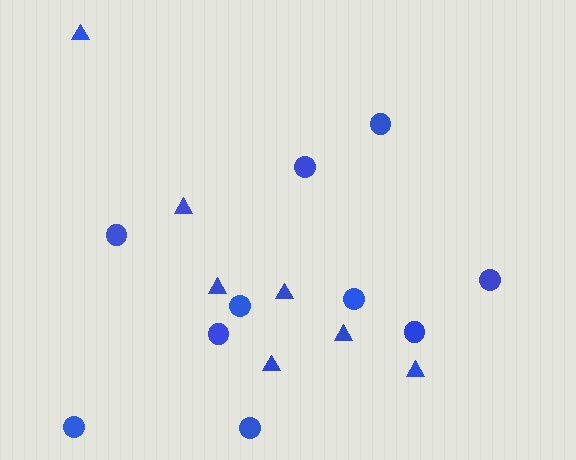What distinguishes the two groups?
There are 2 groups: one group of circles (10) and one group of triangles (7).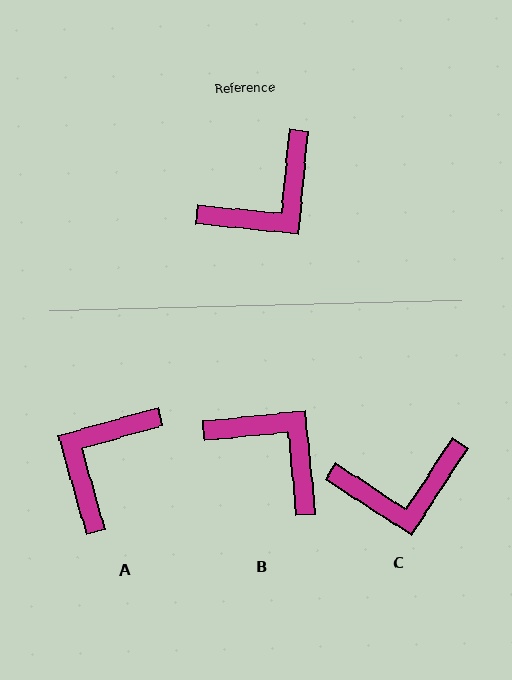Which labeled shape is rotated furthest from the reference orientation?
A, about 159 degrees away.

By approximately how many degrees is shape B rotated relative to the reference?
Approximately 101 degrees counter-clockwise.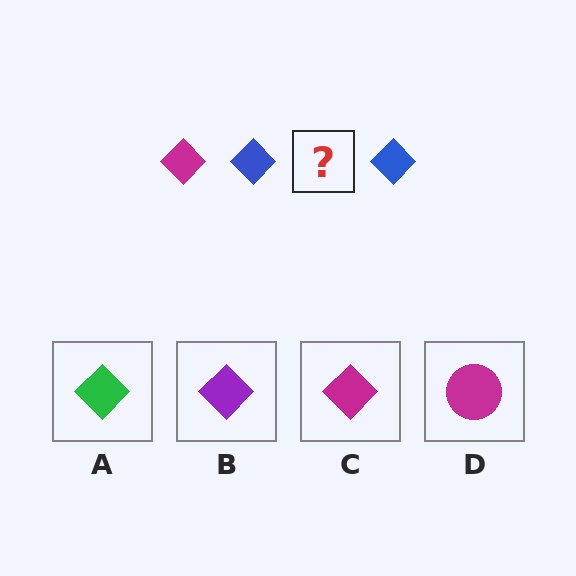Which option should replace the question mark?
Option C.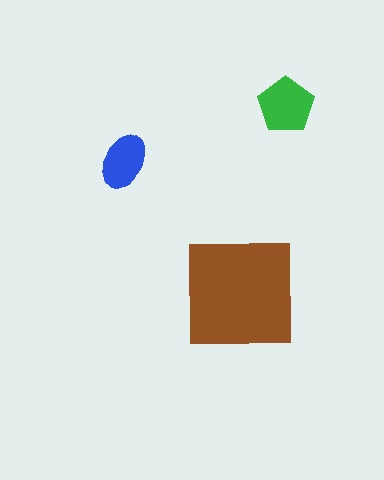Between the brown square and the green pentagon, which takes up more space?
The brown square.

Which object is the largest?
The brown square.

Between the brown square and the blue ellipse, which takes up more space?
The brown square.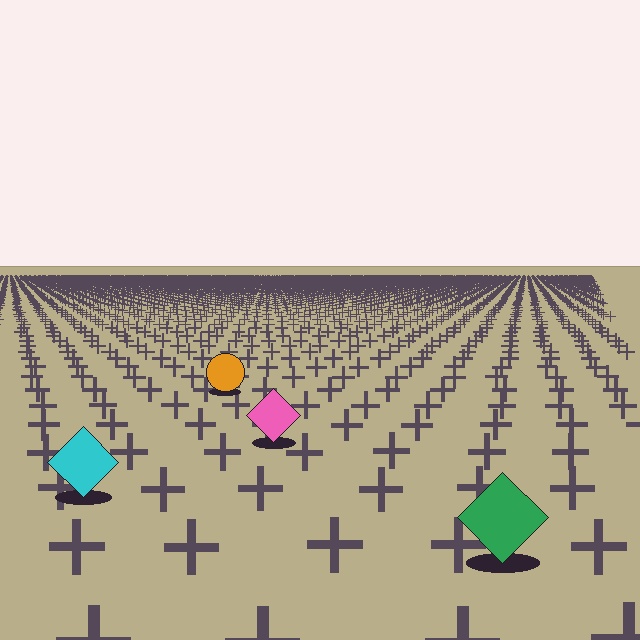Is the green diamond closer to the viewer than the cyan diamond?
Yes. The green diamond is closer — you can tell from the texture gradient: the ground texture is coarser near it.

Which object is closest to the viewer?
The green diamond is closest. The texture marks near it are larger and more spread out.